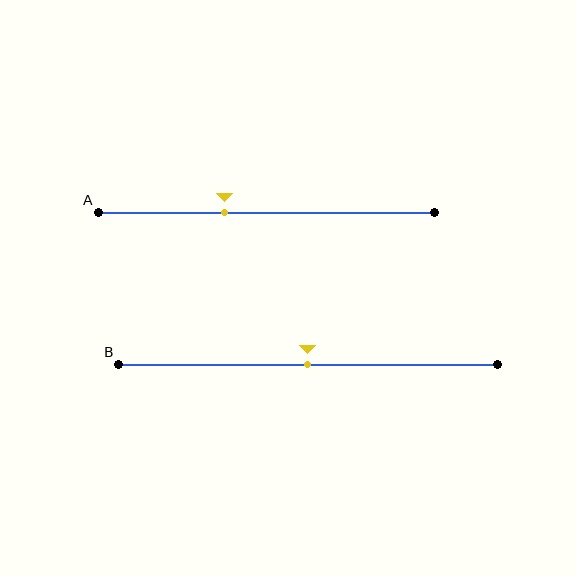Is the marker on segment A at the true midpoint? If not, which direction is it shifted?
No, the marker on segment A is shifted to the left by about 12% of the segment length.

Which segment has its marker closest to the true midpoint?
Segment B has its marker closest to the true midpoint.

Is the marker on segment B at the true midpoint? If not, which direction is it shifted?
Yes, the marker on segment B is at the true midpoint.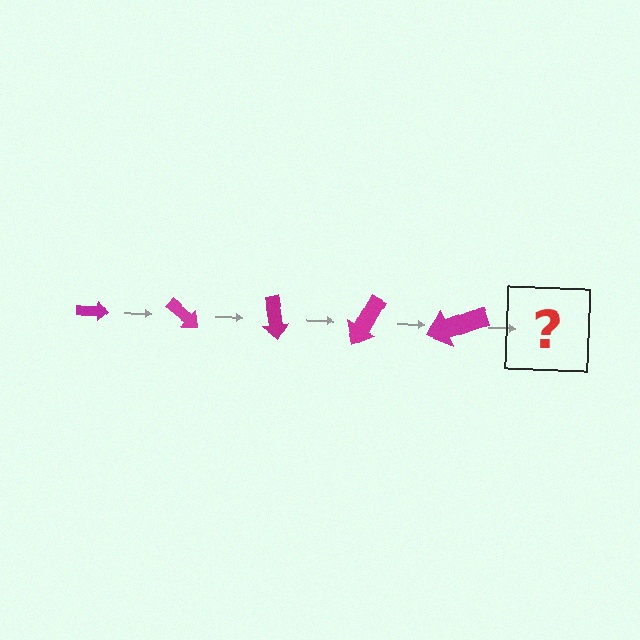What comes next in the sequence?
The next element should be an arrow, larger than the previous one and rotated 200 degrees from the start.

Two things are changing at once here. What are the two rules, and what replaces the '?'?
The two rules are that the arrow grows larger each step and it rotates 40 degrees each step. The '?' should be an arrow, larger than the previous one and rotated 200 degrees from the start.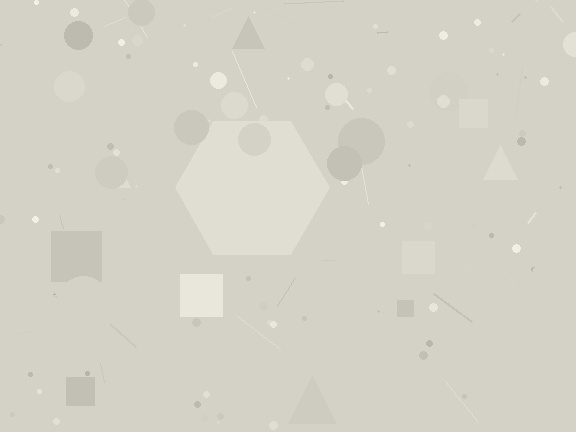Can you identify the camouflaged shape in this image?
The camouflaged shape is a hexagon.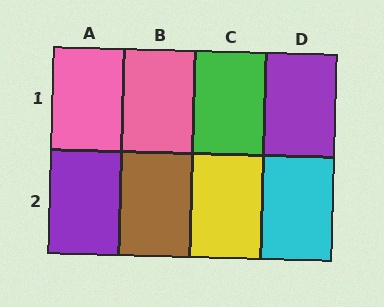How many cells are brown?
1 cell is brown.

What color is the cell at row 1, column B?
Pink.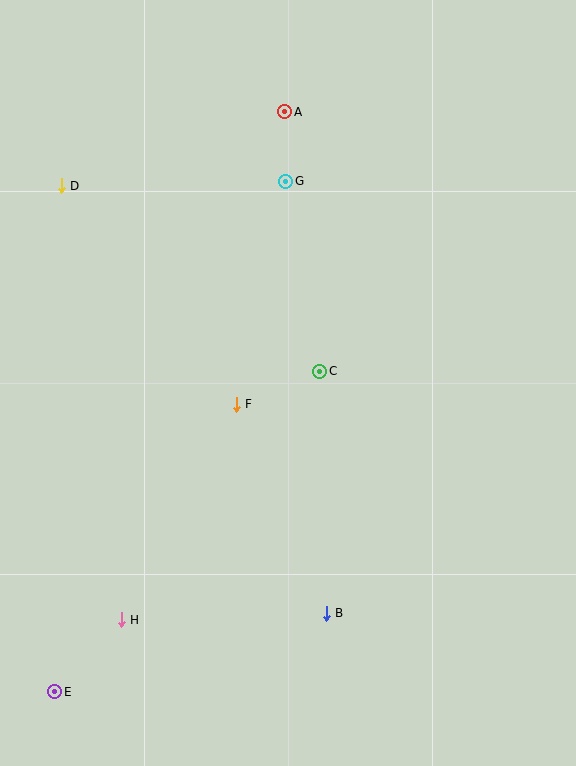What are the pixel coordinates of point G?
Point G is at (286, 181).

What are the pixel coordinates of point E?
Point E is at (55, 692).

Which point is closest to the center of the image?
Point C at (320, 371) is closest to the center.